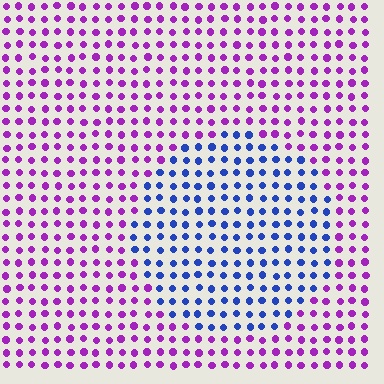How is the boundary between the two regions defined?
The boundary is defined purely by a slight shift in hue (about 64 degrees). Spacing, size, and orientation are identical on both sides.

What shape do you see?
I see a circle.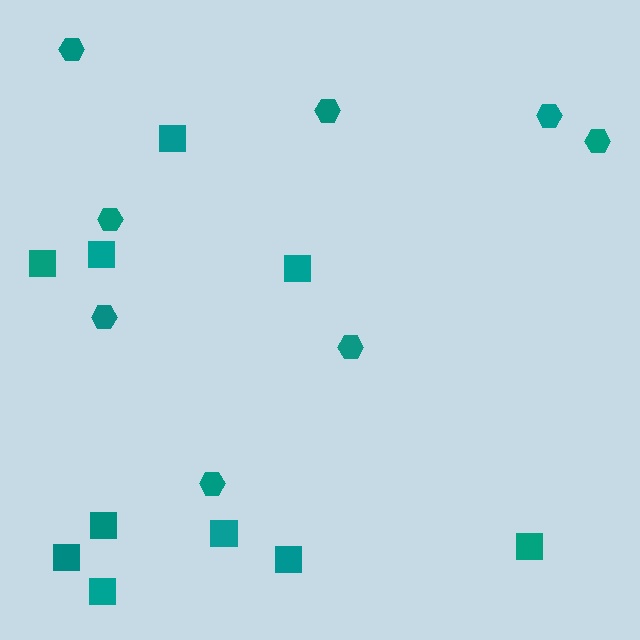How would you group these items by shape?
There are 2 groups: one group of hexagons (8) and one group of squares (10).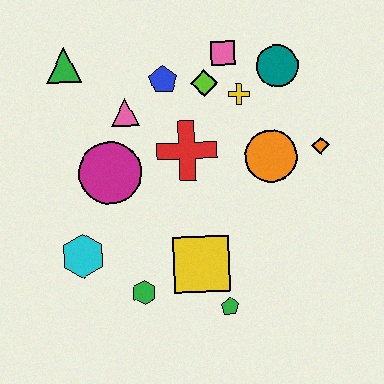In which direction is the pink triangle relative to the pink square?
The pink triangle is to the left of the pink square.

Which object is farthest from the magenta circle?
The orange diamond is farthest from the magenta circle.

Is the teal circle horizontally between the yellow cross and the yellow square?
No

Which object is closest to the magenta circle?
The pink triangle is closest to the magenta circle.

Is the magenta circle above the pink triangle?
No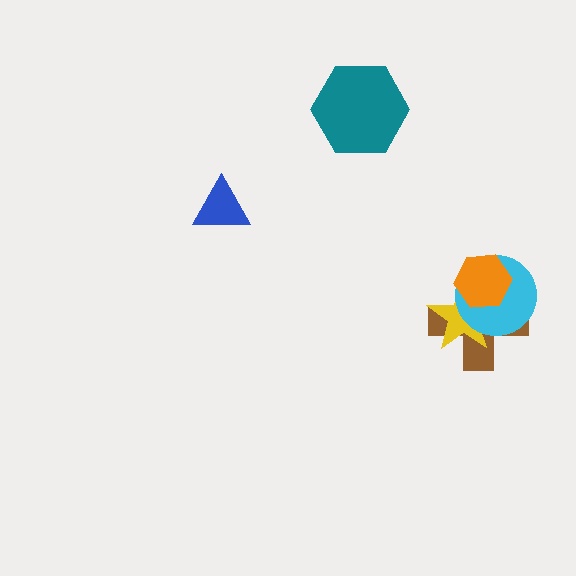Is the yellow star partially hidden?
Yes, it is partially covered by another shape.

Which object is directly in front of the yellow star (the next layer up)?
The cyan circle is directly in front of the yellow star.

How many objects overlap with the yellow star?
3 objects overlap with the yellow star.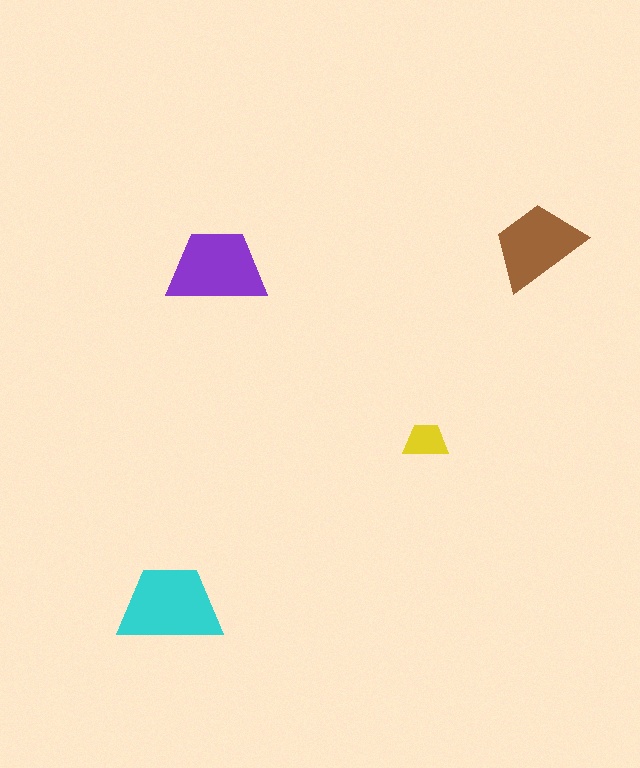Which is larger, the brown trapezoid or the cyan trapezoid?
The cyan one.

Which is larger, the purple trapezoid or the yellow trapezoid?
The purple one.